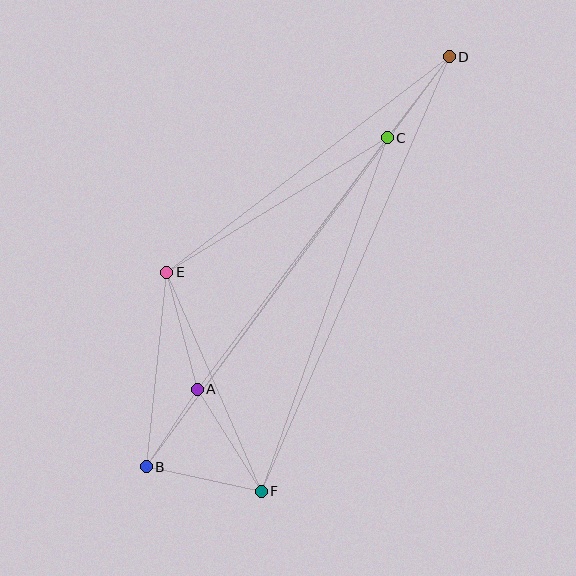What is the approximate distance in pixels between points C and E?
The distance between C and E is approximately 258 pixels.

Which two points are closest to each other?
Points A and B are closest to each other.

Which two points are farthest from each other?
Points B and D are farthest from each other.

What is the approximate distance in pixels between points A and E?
The distance between A and E is approximately 121 pixels.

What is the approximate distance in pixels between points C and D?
The distance between C and D is approximately 102 pixels.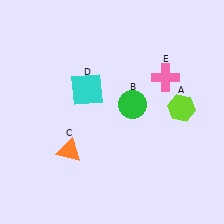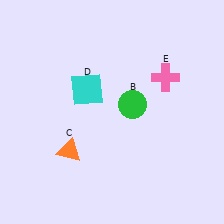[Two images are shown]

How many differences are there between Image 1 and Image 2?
There is 1 difference between the two images.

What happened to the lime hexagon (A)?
The lime hexagon (A) was removed in Image 2. It was in the top-right area of Image 1.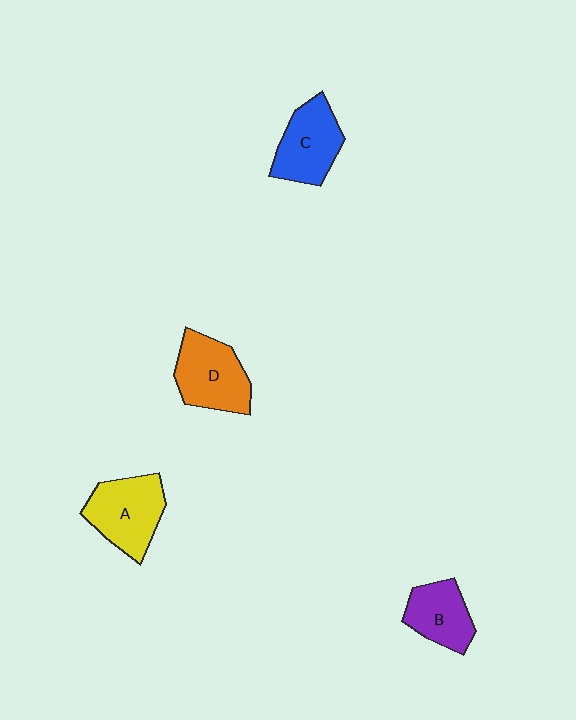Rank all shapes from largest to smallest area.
From largest to smallest: A (yellow), D (orange), C (blue), B (purple).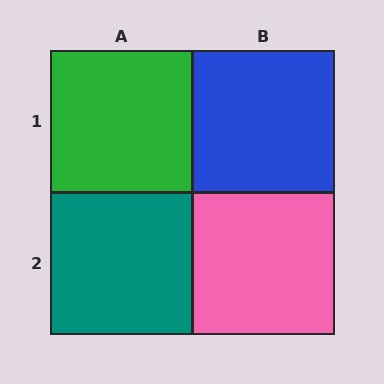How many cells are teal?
1 cell is teal.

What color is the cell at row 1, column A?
Green.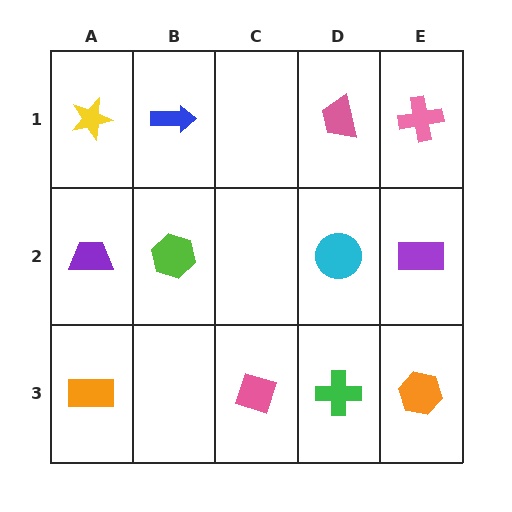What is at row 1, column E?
A pink cross.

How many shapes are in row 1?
4 shapes.